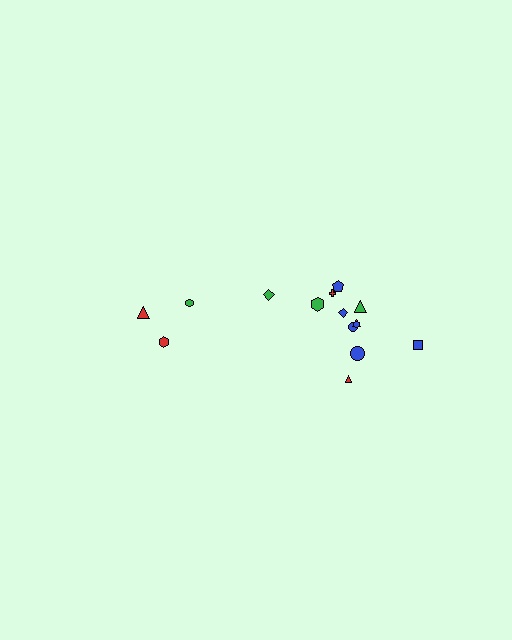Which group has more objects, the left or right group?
The right group.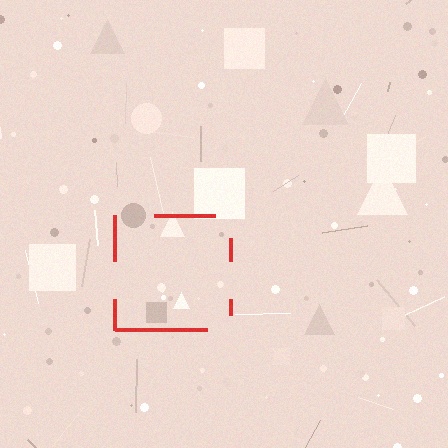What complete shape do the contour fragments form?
The contour fragments form a square.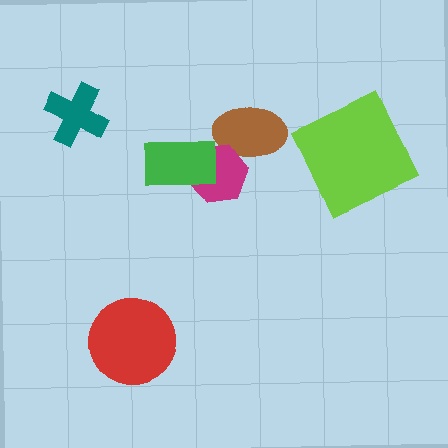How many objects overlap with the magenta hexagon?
2 objects overlap with the magenta hexagon.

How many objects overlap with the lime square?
0 objects overlap with the lime square.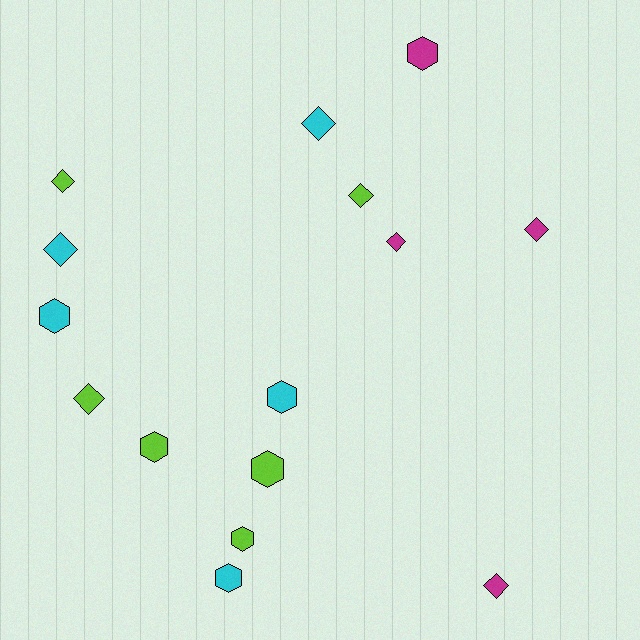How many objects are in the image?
There are 15 objects.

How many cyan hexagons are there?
There are 3 cyan hexagons.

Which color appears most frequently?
Lime, with 6 objects.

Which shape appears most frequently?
Diamond, with 8 objects.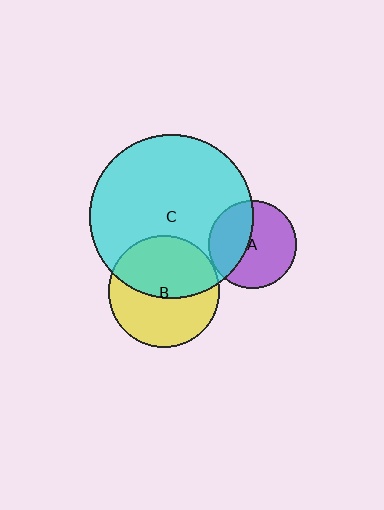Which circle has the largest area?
Circle C (cyan).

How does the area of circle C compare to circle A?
Approximately 3.5 times.